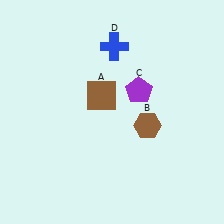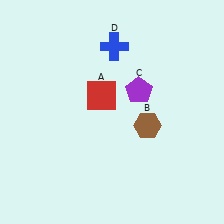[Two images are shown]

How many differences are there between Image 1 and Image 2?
There is 1 difference between the two images.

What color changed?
The square (A) changed from brown in Image 1 to red in Image 2.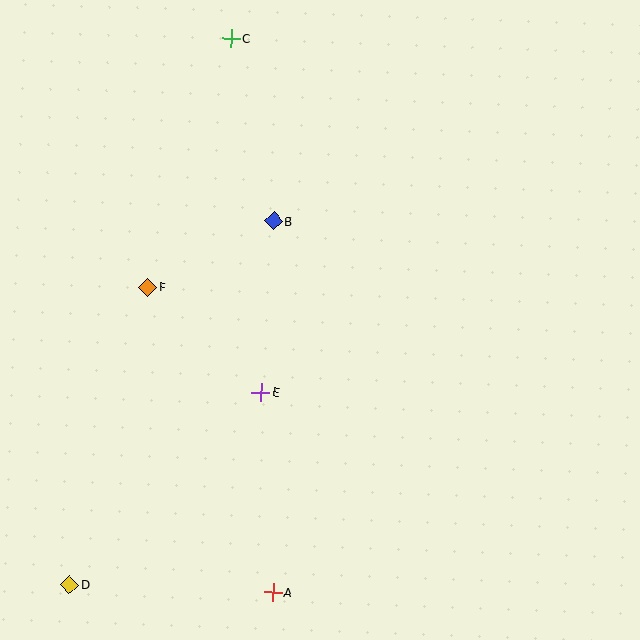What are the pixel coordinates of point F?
Point F is at (148, 287).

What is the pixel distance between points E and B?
The distance between E and B is 172 pixels.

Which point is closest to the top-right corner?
Point C is closest to the top-right corner.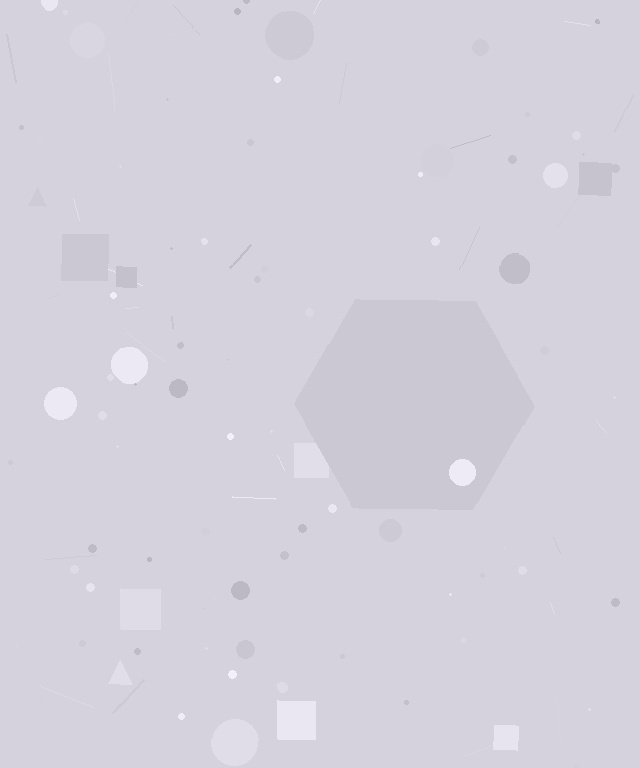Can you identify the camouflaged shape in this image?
The camouflaged shape is a hexagon.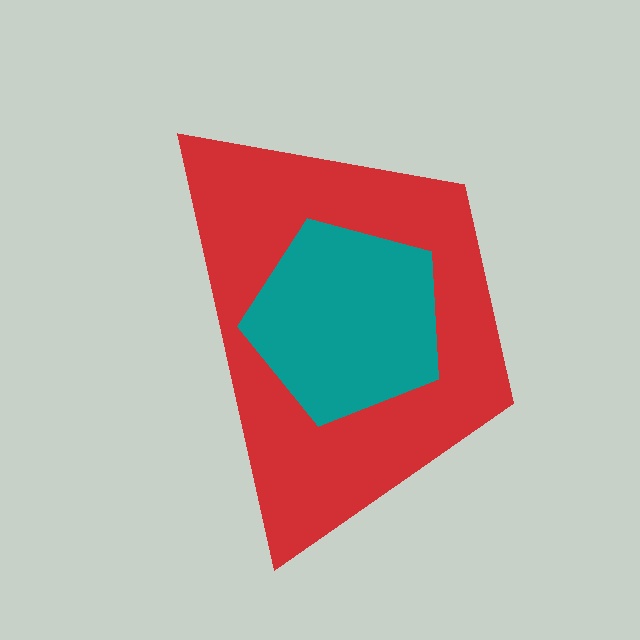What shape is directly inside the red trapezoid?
The teal pentagon.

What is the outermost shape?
The red trapezoid.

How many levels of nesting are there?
2.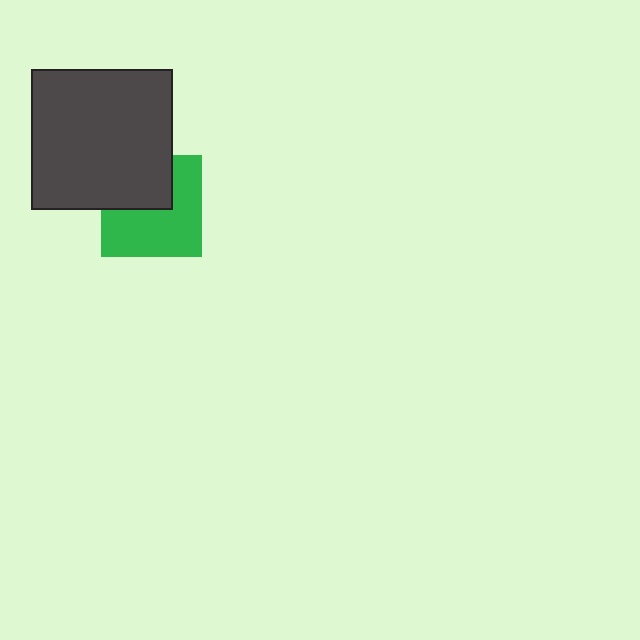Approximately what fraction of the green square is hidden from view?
Roughly 38% of the green square is hidden behind the dark gray square.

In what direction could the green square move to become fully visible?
The green square could move down. That would shift it out from behind the dark gray square entirely.